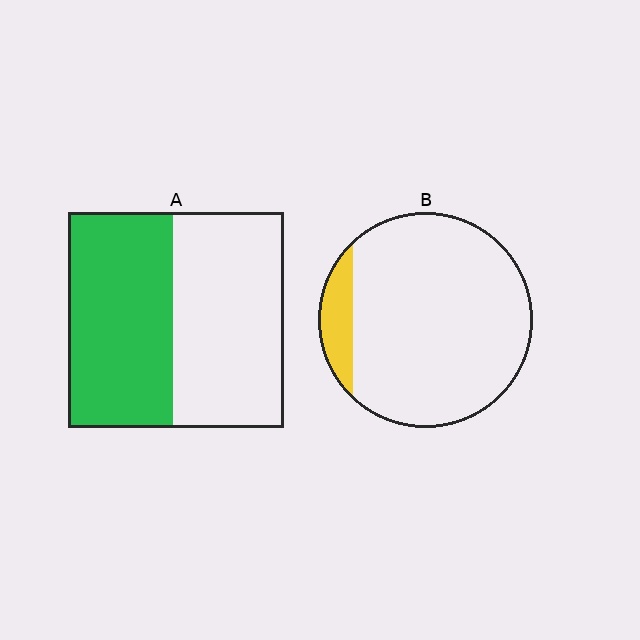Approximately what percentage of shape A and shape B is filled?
A is approximately 50% and B is approximately 10%.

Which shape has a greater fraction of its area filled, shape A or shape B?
Shape A.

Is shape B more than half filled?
No.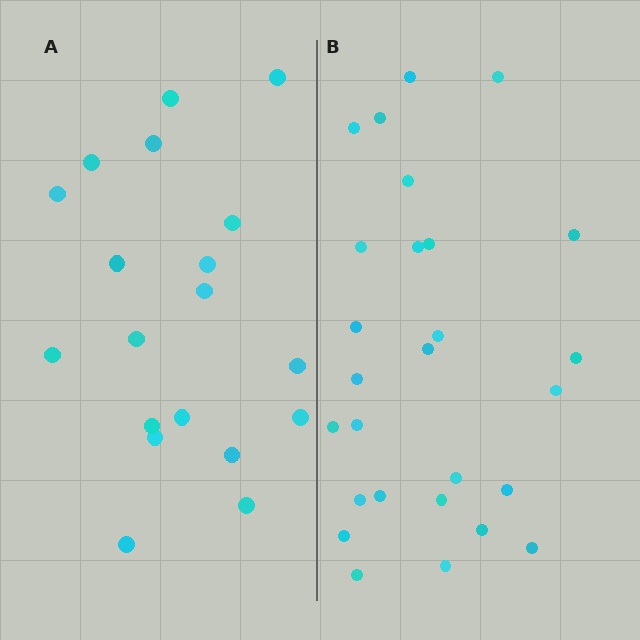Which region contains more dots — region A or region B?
Region B (the right region) has more dots.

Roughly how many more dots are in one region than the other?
Region B has roughly 8 or so more dots than region A.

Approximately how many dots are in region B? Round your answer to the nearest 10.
About 30 dots. (The exact count is 27, which rounds to 30.)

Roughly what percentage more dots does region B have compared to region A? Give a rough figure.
About 40% more.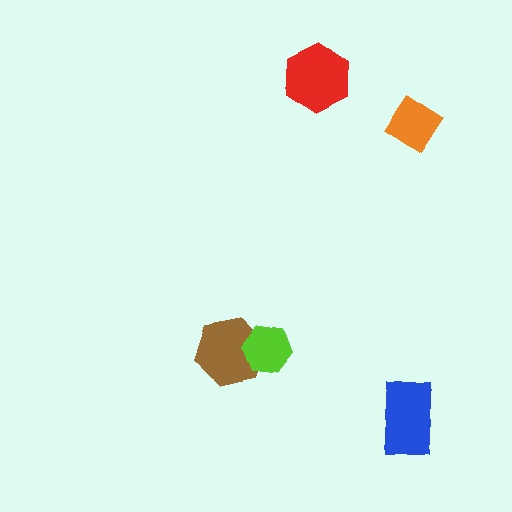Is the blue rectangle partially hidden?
No, no other shape covers it.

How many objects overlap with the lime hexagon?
1 object overlaps with the lime hexagon.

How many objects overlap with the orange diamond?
0 objects overlap with the orange diamond.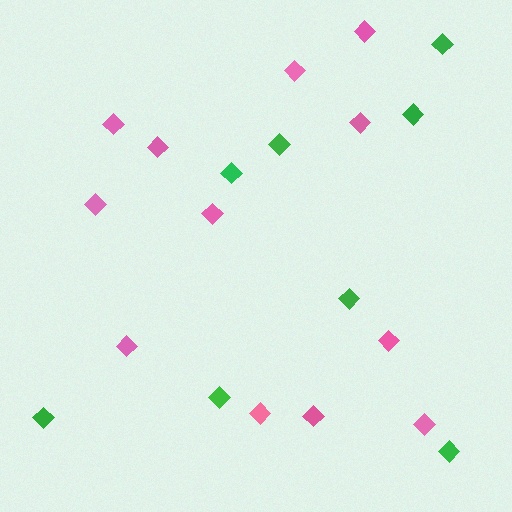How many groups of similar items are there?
There are 2 groups: one group of green diamonds (8) and one group of pink diamonds (12).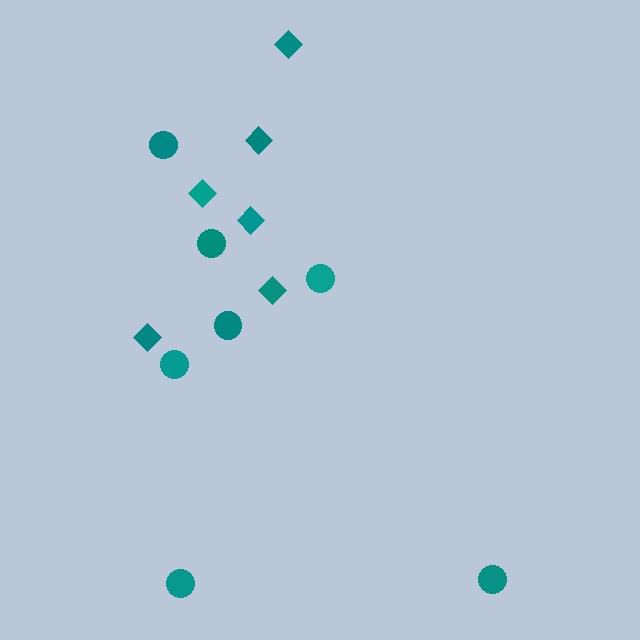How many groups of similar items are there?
There are 2 groups: one group of circles (7) and one group of diamonds (6).